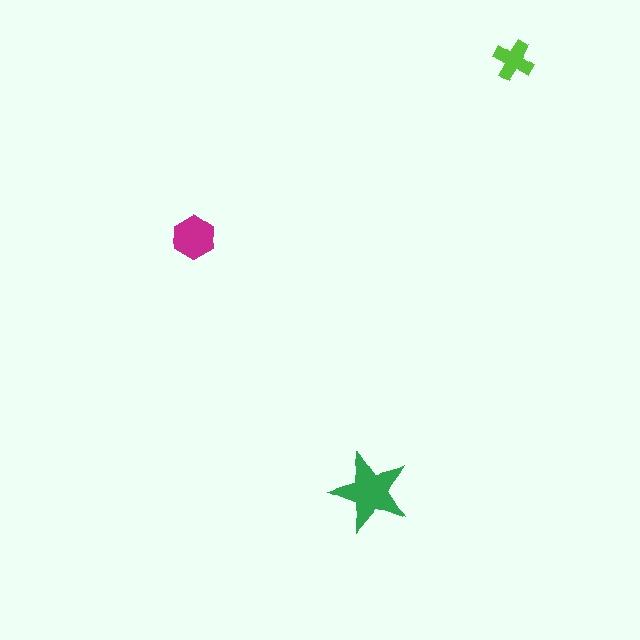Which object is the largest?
The green star.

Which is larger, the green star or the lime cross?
The green star.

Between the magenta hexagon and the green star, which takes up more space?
The green star.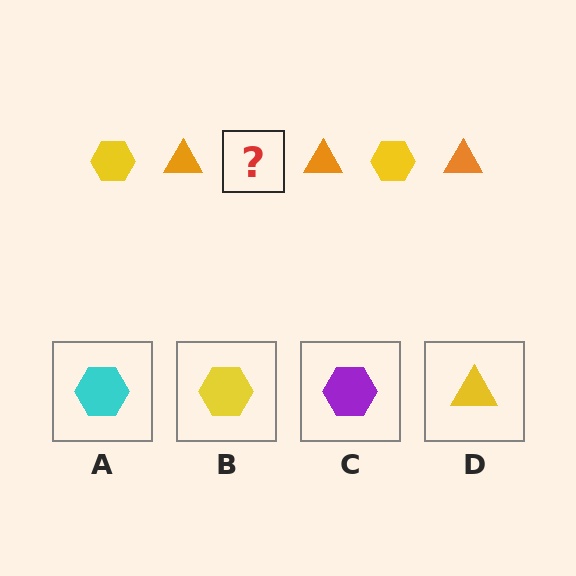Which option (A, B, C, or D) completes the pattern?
B.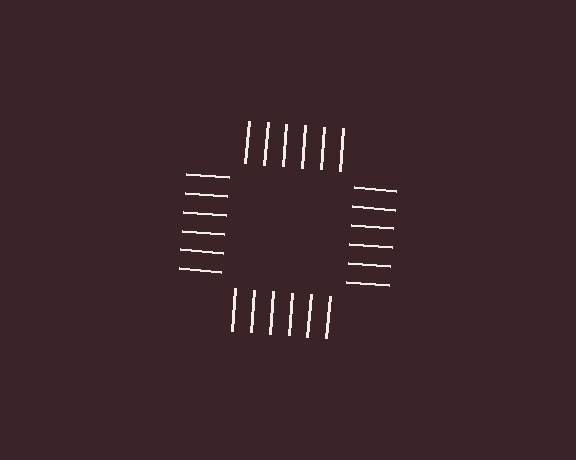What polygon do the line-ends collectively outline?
An illusory square — the line segments terminate on its edges but no continuous stroke is drawn.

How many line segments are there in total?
24 — 6 along each of the 4 edges.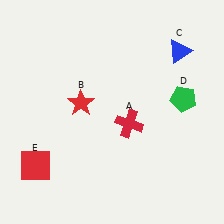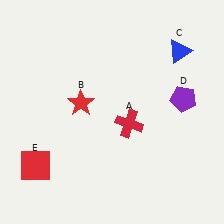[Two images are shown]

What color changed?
The pentagon (D) changed from green in Image 1 to purple in Image 2.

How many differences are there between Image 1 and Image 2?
There is 1 difference between the two images.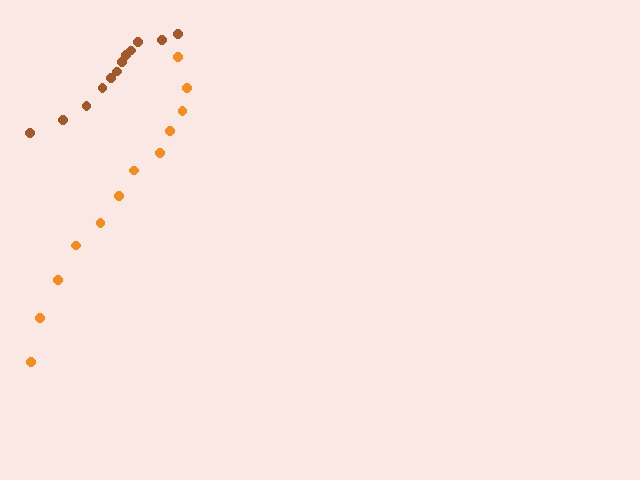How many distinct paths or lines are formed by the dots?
There are 2 distinct paths.